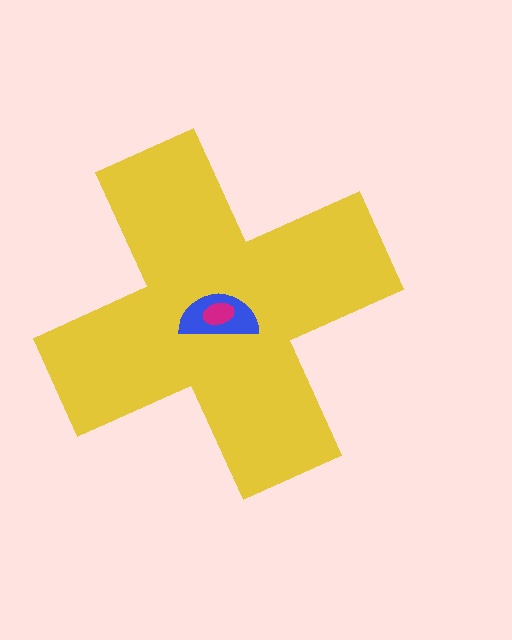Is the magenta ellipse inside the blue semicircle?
Yes.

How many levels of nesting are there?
3.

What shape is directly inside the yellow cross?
The blue semicircle.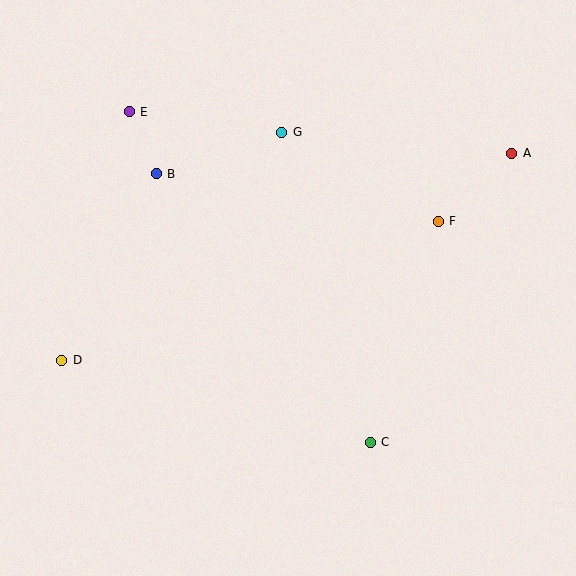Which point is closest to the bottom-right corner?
Point C is closest to the bottom-right corner.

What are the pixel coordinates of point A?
Point A is at (512, 153).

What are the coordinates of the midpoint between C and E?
The midpoint between C and E is at (250, 277).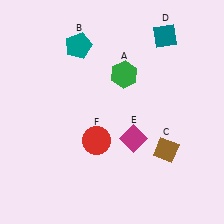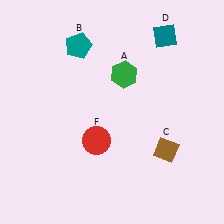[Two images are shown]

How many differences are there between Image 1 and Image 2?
There is 1 difference between the two images.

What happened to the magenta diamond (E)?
The magenta diamond (E) was removed in Image 2. It was in the bottom-right area of Image 1.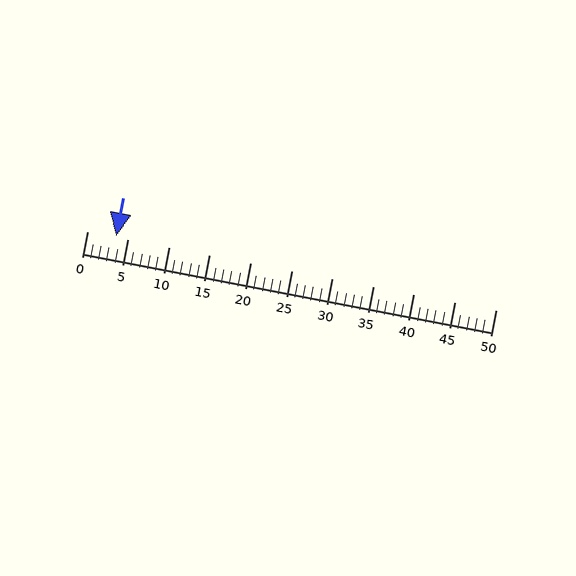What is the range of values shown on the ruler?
The ruler shows values from 0 to 50.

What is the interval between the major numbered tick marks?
The major tick marks are spaced 5 units apart.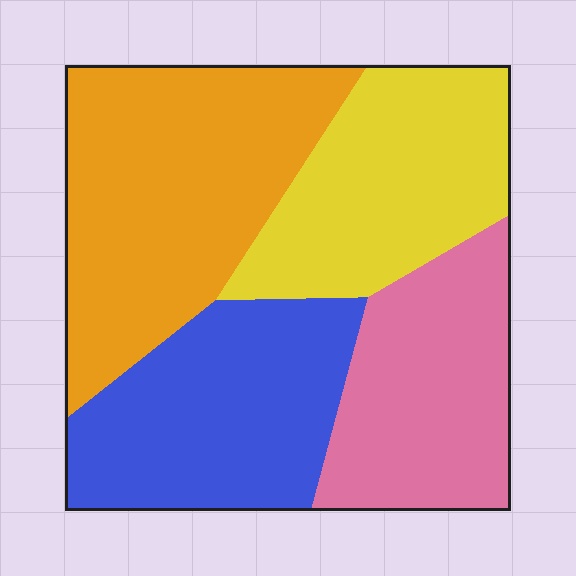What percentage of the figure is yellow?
Yellow takes up between a sixth and a third of the figure.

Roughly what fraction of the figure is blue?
Blue covers roughly 25% of the figure.